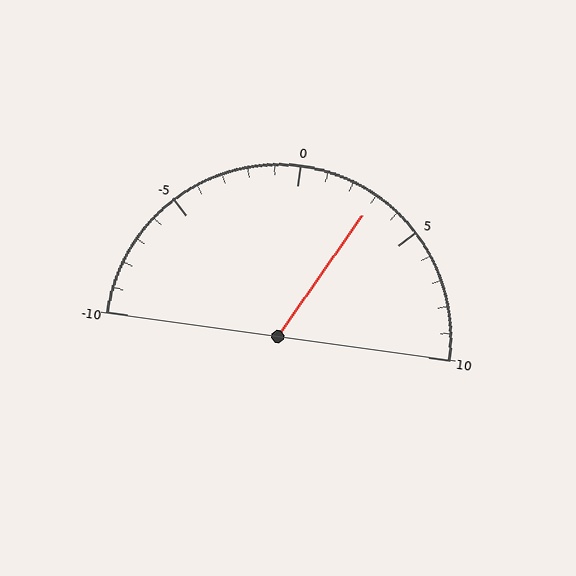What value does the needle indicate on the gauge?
The needle indicates approximately 3.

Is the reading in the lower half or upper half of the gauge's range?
The reading is in the upper half of the range (-10 to 10).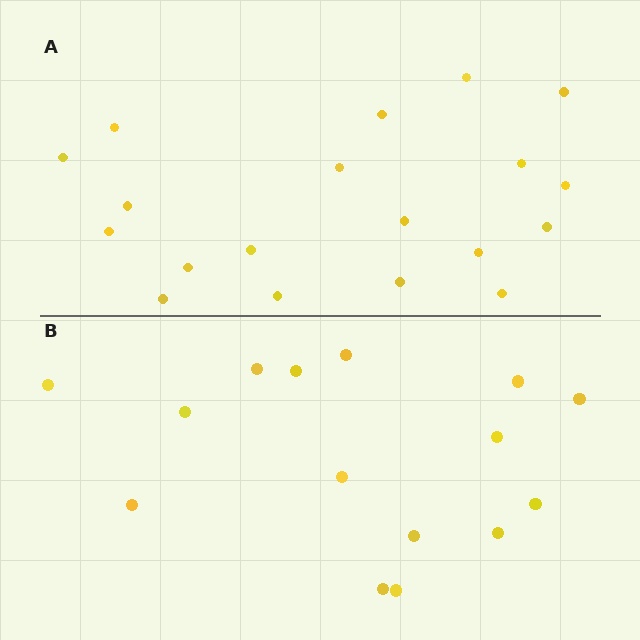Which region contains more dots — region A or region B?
Region A (the top region) has more dots.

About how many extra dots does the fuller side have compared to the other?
Region A has about 4 more dots than region B.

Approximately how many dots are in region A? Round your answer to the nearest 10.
About 20 dots. (The exact count is 19, which rounds to 20.)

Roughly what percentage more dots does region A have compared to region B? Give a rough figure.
About 25% more.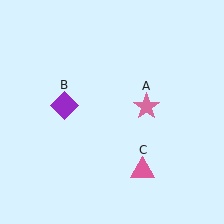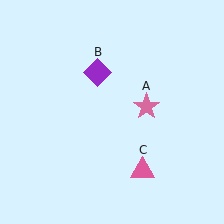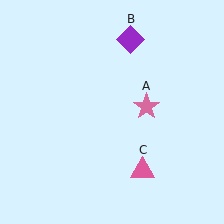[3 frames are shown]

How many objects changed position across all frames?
1 object changed position: purple diamond (object B).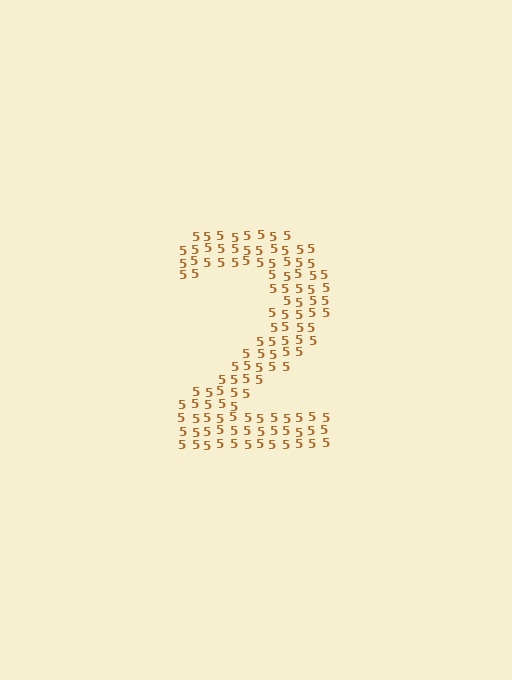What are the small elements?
The small elements are digit 5's.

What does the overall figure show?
The overall figure shows the digit 2.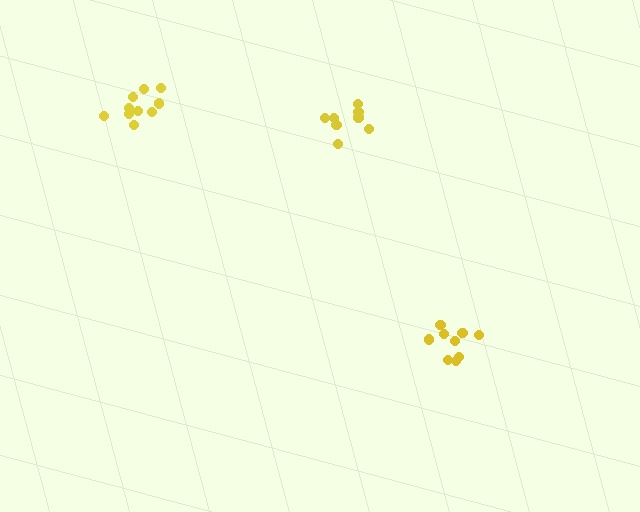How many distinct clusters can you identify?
There are 3 distinct clusters.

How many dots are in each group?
Group 1: 8 dots, Group 2: 9 dots, Group 3: 10 dots (27 total).